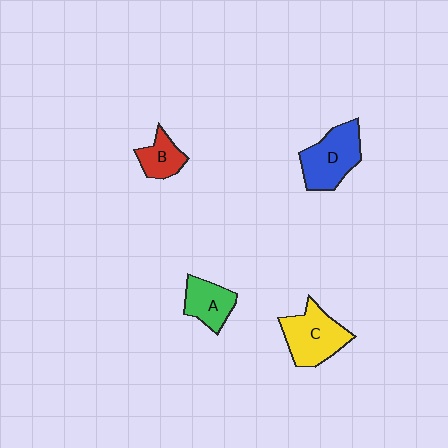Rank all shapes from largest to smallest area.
From largest to smallest: D (blue), C (yellow), A (green), B (red).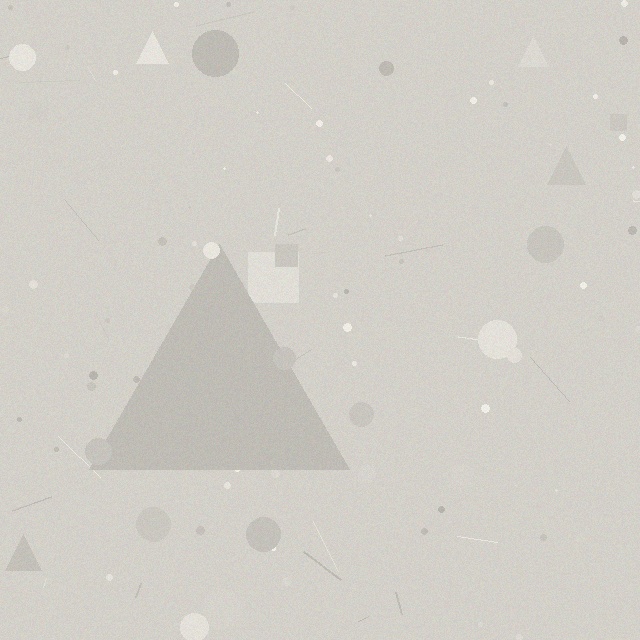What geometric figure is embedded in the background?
A triangle is embedded in the background.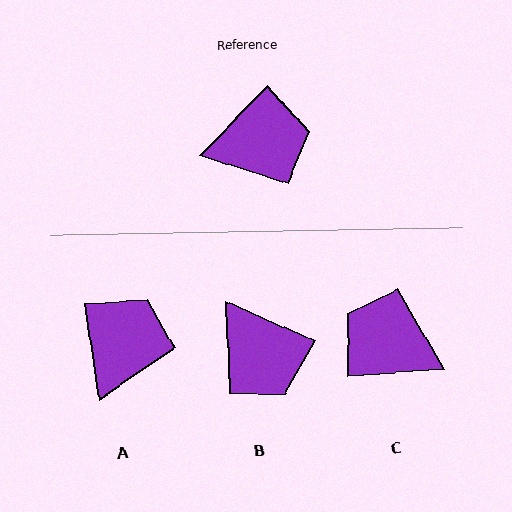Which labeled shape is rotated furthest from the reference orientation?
C, about 139 degrees away.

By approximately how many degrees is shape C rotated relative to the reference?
Approximately 139 degrees counter-clockwise.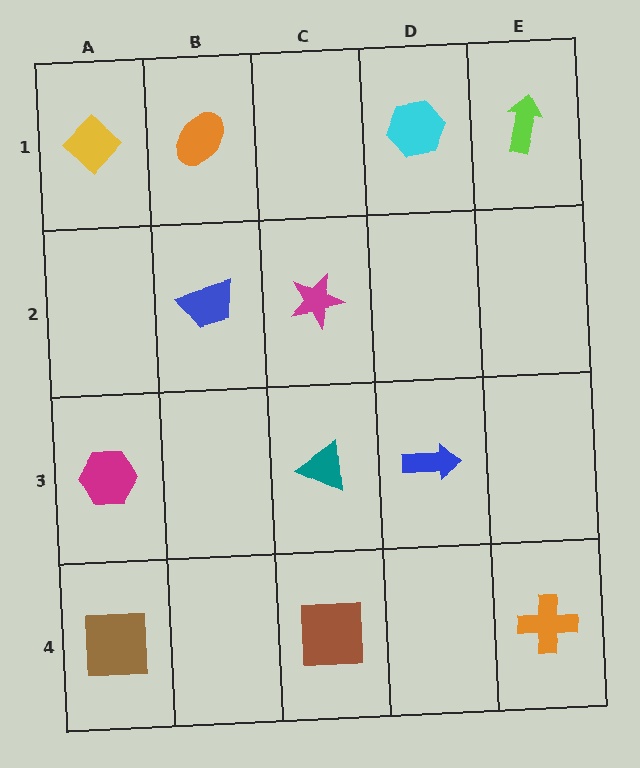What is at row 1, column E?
A lime arrow.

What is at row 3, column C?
A teal triangle.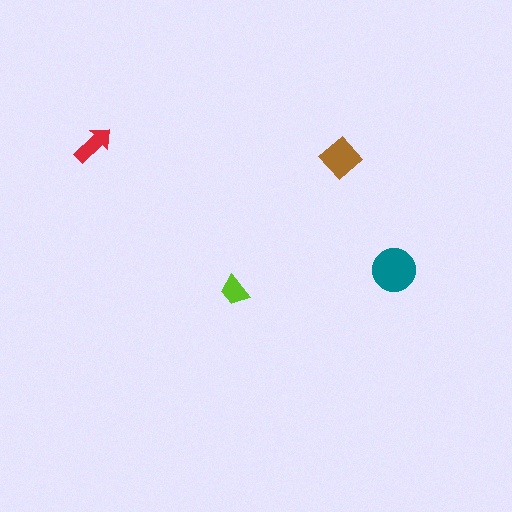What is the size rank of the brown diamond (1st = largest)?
2nd.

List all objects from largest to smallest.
The teal circle, the brown diamond, the red arrow, the lime trapezoid.